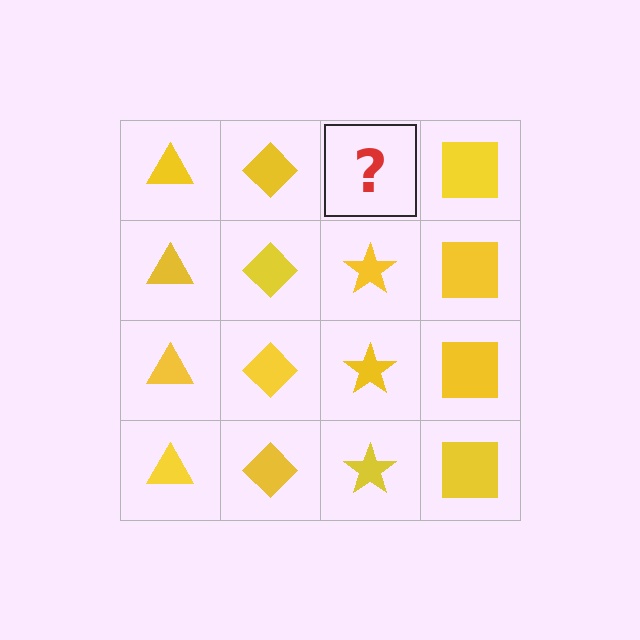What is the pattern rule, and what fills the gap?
The rule is that each column has a consistent shape. The gap should be filled with a yellow star.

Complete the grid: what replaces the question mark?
The question mark should be replaced with a yellow star.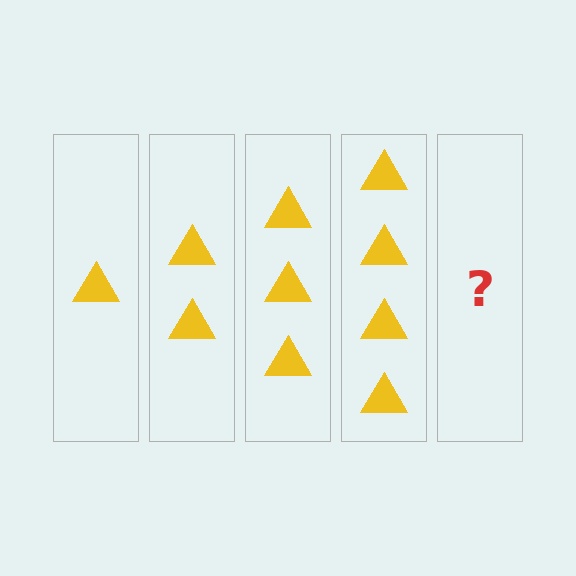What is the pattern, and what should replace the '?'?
The pattern is that each step adds one more triangle. The '?' should be 5 triangles.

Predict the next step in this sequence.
The next step is 5 triangles.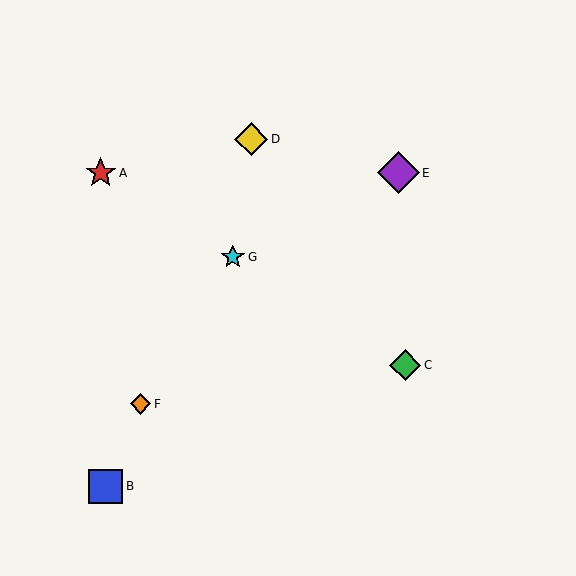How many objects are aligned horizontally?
2 objects (A, E) are aligned horizontally.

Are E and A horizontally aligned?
Yes, both are at y≈173.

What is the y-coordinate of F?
Object F is at y≈404.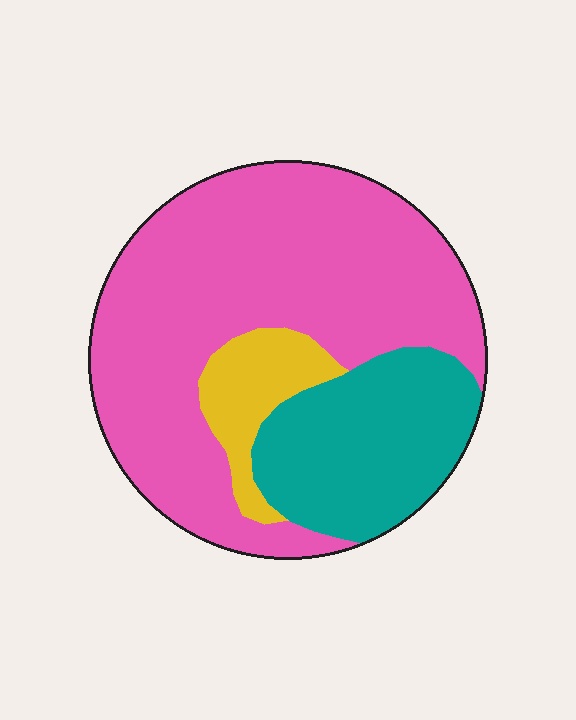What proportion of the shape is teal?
Teal takes up about one quarter (1/4) of the shape.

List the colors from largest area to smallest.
From largest to smallest: pink, teal, yellow.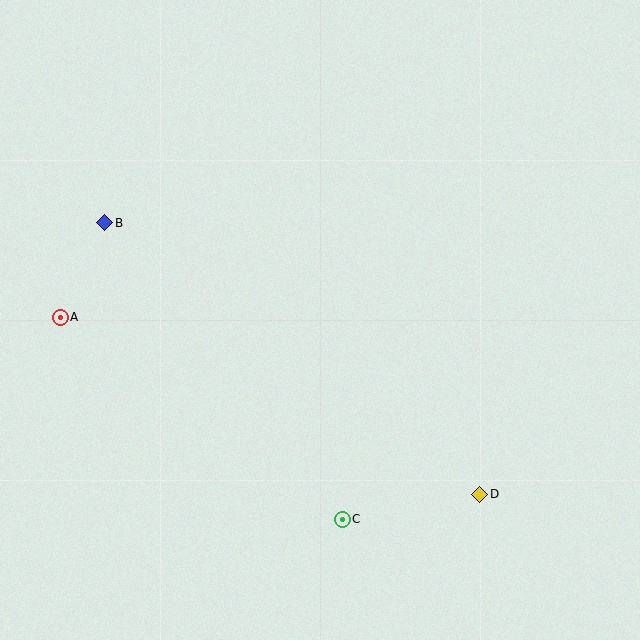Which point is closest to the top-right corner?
Point D is closest to the top-right corner.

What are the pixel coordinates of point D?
Point D is at (480, 494).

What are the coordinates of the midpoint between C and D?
The midpoint between C and D is at (411, 507).